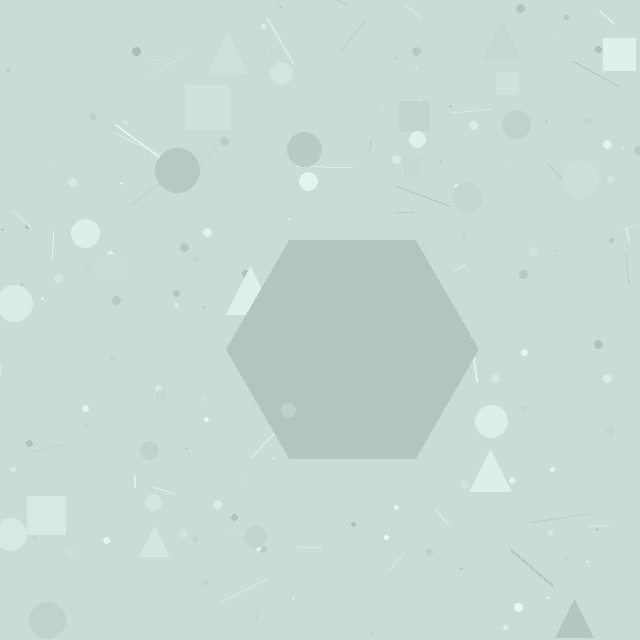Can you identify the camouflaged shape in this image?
The camouflaged shape is a hexagon.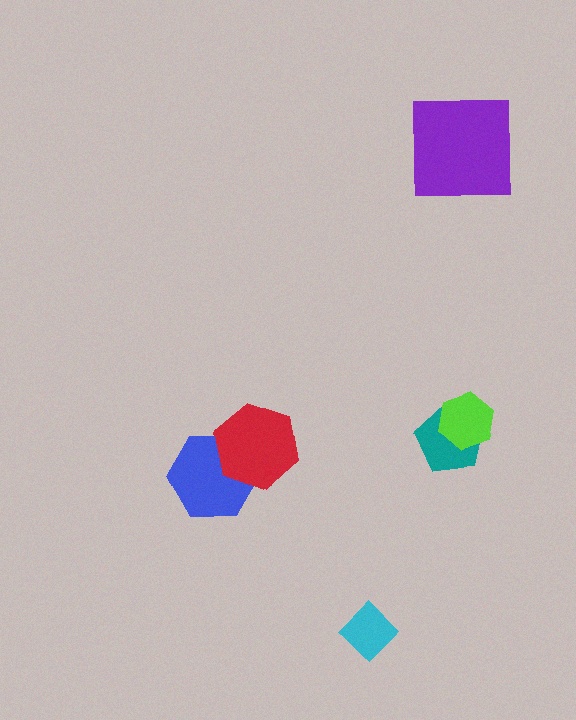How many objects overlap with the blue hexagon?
1 object overlaps with the blue hexagon.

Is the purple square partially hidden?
No, no other shape covers it.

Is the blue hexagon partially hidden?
Yes, it is partially covered by another shape.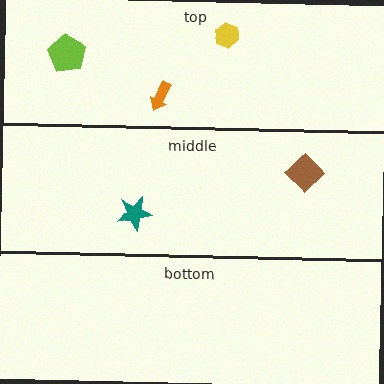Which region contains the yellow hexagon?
The top region.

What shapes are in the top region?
The yellow hexagon, the lime pentagon, the orange arrow.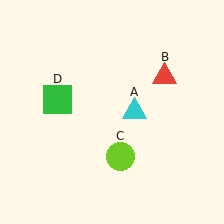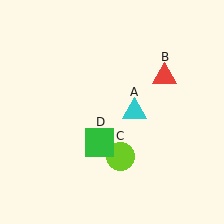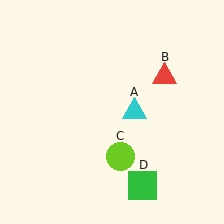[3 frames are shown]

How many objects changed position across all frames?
1 object changed position: green square (object D).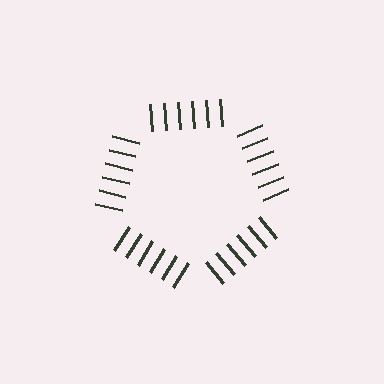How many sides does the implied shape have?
5 sides — the line-ends trace a pentagon.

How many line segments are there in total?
30 — 6 along each of the 5 edges.